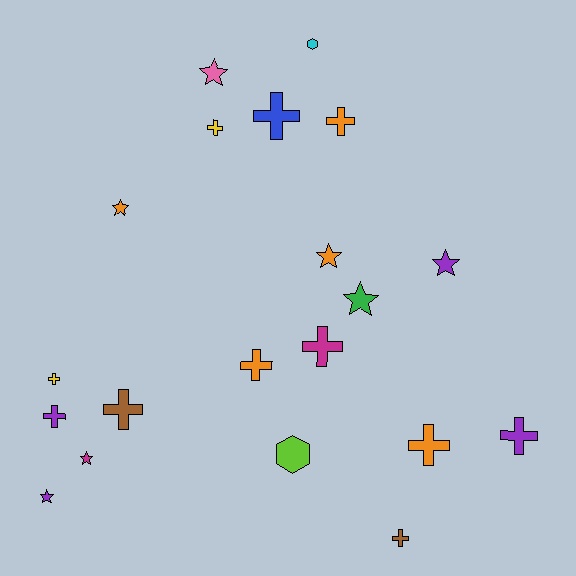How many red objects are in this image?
There are no red objects.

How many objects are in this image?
There are 20 objects.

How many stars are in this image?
There are 7 stars.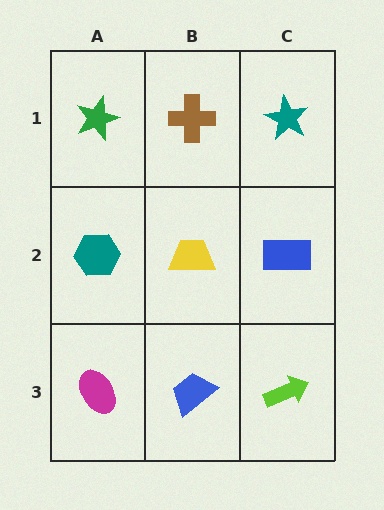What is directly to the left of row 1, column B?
A green star.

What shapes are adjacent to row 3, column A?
A teal hexagon (row 2, column A), a blue trapezoid (row 3, column B).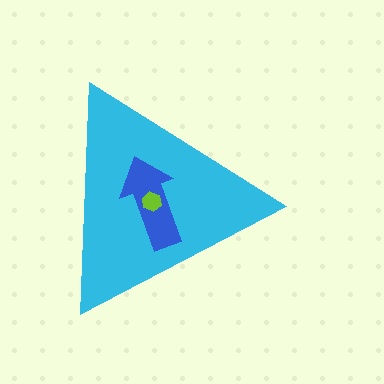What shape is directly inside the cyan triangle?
The blue arrow.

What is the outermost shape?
The cyan triangle.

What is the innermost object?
The lime hexagon.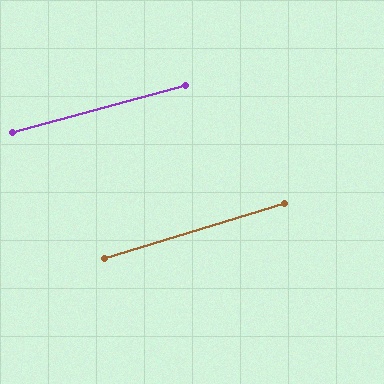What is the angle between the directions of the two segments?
Approximately 2 degrees.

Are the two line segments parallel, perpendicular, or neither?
Parallel — their directions differ by only 1.7°.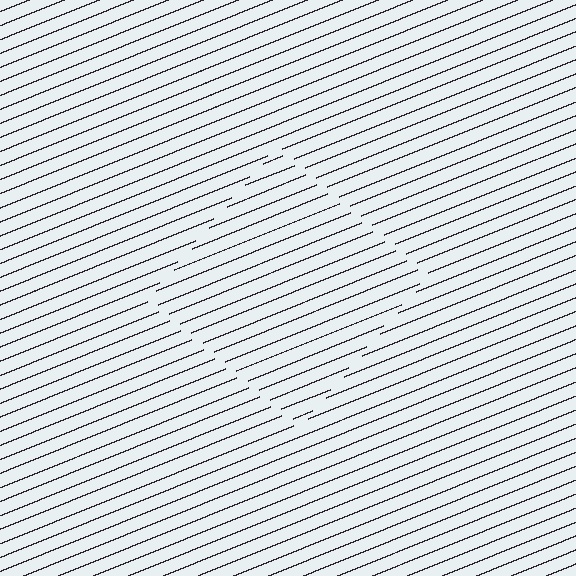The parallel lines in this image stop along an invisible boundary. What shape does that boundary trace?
An illusory square. The interior of the shape contains the same grating, shifted by half a period — the contour is defined by the phase discontinuity where line-ends from the inner and outer gratings abut.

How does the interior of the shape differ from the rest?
The interior of the shape contains the same grating, shifted by half a period — the contour is defined by the phase discontinuity where line-ends from the inner and outer gratings abut.